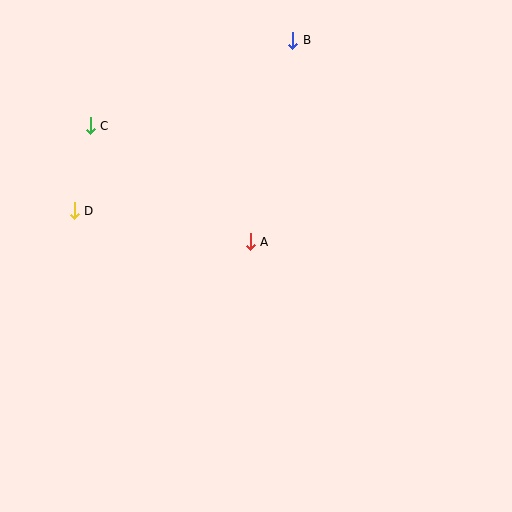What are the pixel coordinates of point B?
Point B is at (293, 40).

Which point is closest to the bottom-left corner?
Point D is closest to the bottom-left corner.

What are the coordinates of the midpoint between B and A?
The midpoint between B and A is at (272, 141).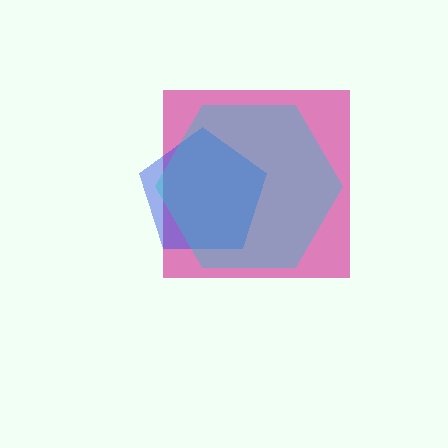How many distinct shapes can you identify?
There are 3 distinct shapes: a magenta square, a blue pentagon, a cyan hexagon.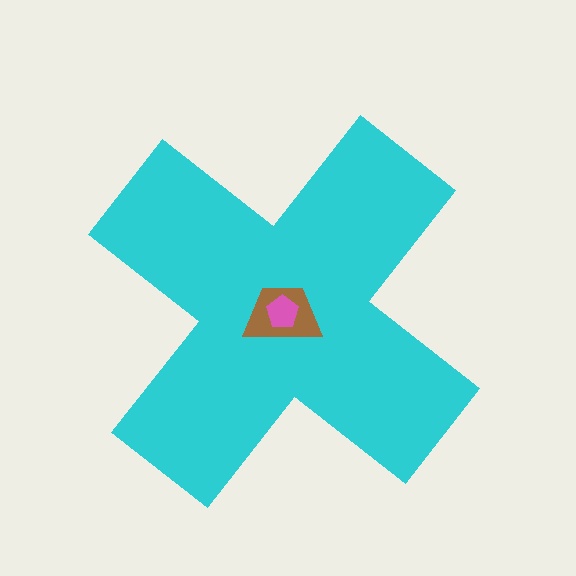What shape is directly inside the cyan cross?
The brown trapezoid.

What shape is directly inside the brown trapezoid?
The pink pentagon.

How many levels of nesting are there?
3.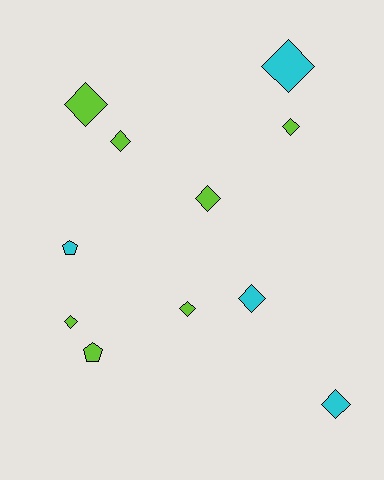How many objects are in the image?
There are 11 objects.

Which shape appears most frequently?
Diamond, with 9 objects.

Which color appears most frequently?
Lime, with 7 objects.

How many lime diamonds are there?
There are 6 lime diamonds.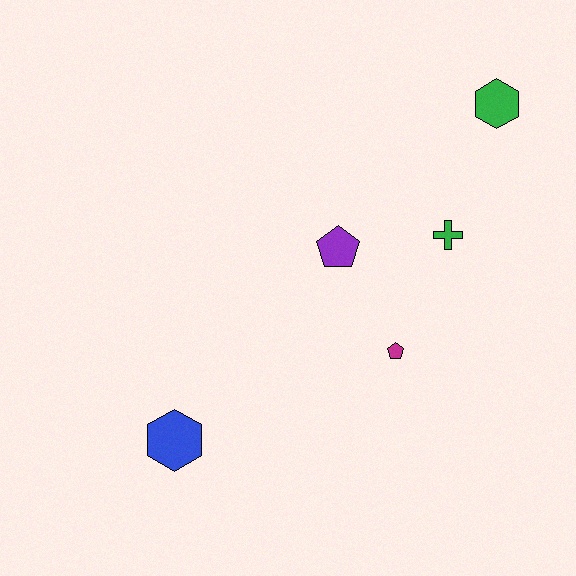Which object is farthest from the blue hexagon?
The green hexagon is farthest from the blue hexagon.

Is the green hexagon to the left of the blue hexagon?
No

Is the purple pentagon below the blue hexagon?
No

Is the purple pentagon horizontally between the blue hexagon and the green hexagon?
Yes